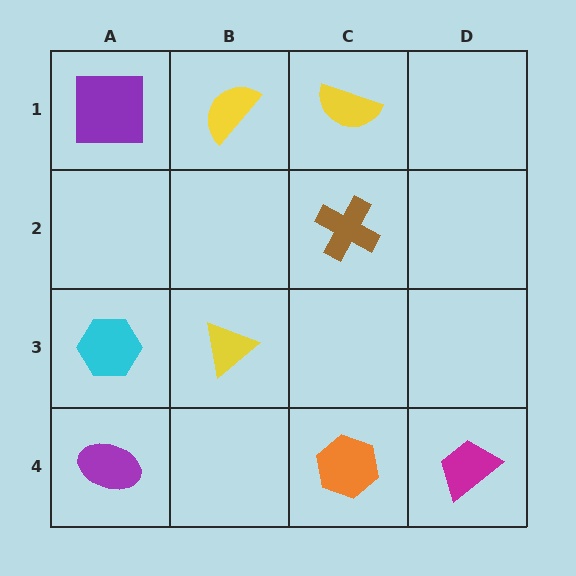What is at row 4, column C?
An orange hexagon.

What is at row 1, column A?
A purple square.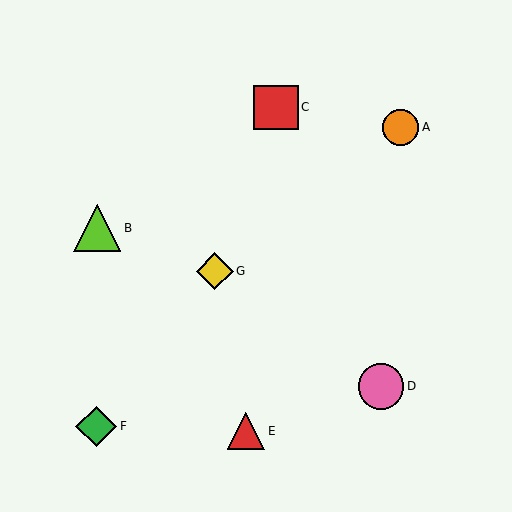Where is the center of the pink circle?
The center of the pink circle is at (381, 386).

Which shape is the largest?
The lime triangle (labeled B) is the largest.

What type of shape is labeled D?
Shape D is a pink circle.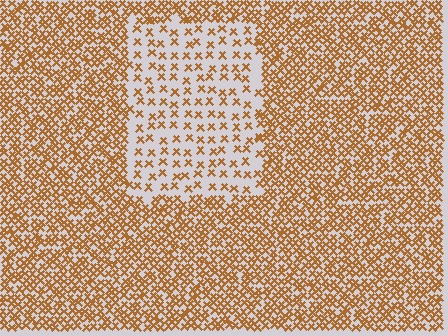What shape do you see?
I see a rectangle.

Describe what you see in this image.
The image contains small brown elements arranged at two different densities. A rectangle-shaped region is visible where the elements are less densely packed than the surrounding area.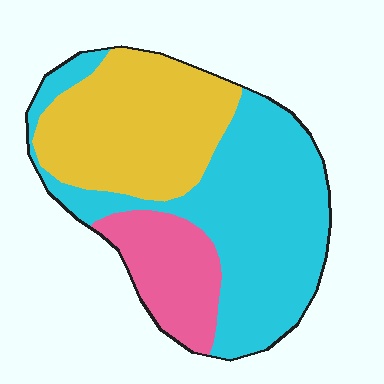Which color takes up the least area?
Pink, at roughly 15%.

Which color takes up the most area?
Cyan, at roughly 50%.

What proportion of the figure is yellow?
Yellow takes up between a quarter and a half of the figure.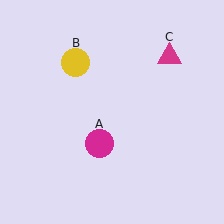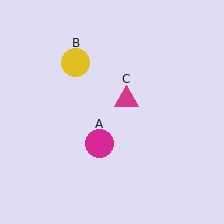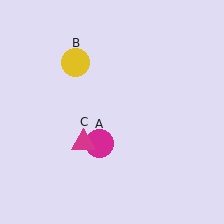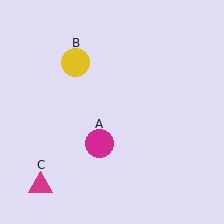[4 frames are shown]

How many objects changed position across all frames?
1 object changed position: magenta triangle (object C).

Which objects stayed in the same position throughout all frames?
Magenta circle (object A) and yellow circle (object B) remained stationary.